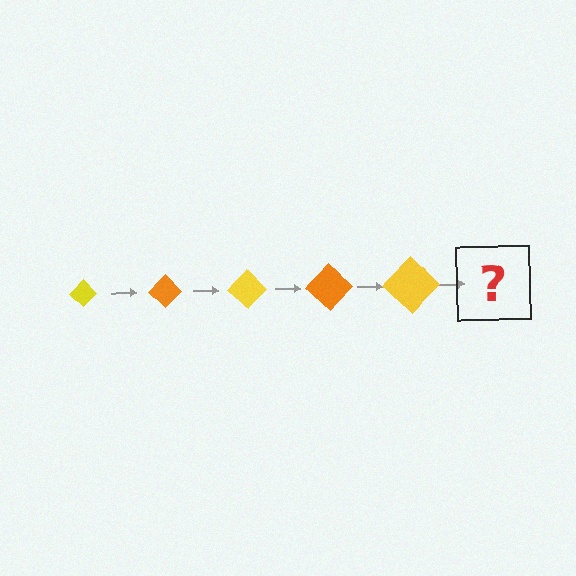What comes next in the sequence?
The next element should be an orange diamond, larger than the previous one.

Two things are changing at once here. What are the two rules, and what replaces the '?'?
The two rules are that the diamond grows larger each step and the color cycles through yellow and orange. The '?' should be an orange diamond, larger than the previous one.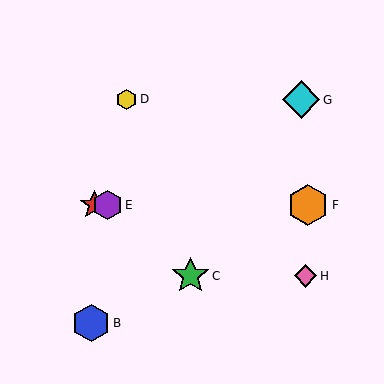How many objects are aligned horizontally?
3 objects (A, E, F) are aligned horizontally.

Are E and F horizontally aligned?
Yes, both are at y≈205.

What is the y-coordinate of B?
Object B is at y≈323.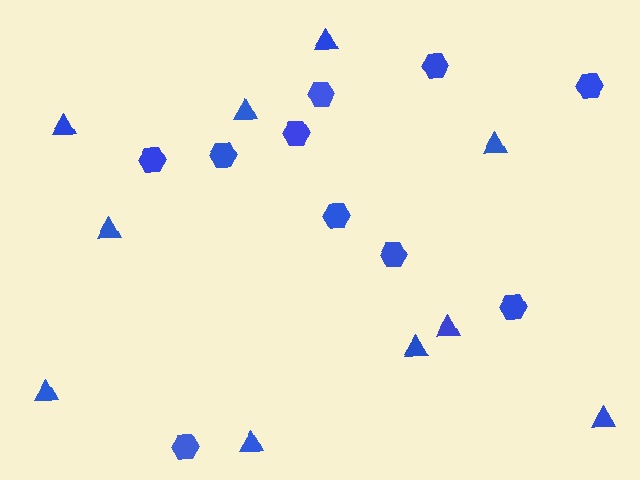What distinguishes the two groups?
There are 2 groups: one group of hexagons (10) and one group of triangles (10).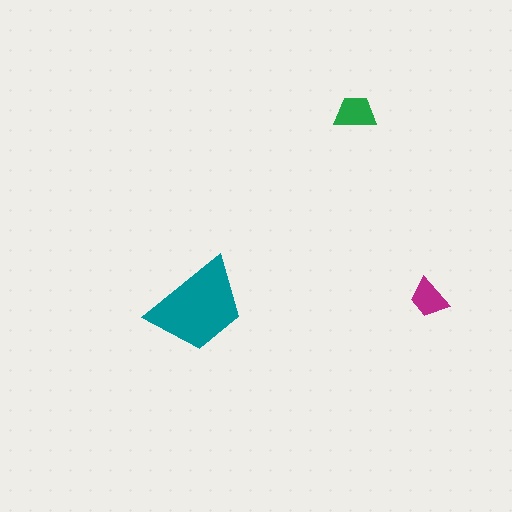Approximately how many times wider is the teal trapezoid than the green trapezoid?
About 2.5 times wider.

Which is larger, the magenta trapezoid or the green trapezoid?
The green one.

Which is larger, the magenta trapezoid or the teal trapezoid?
The teal one.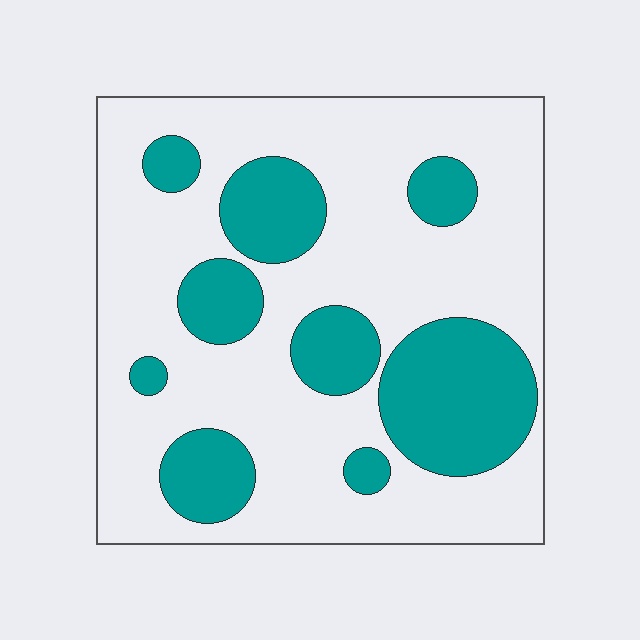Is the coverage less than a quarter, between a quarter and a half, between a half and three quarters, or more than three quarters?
Between a quarter and a half.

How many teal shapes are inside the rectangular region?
9.